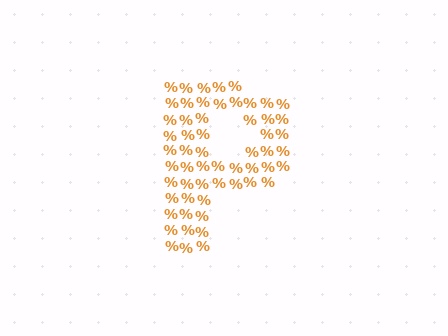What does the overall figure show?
The overall figure shows the letter P.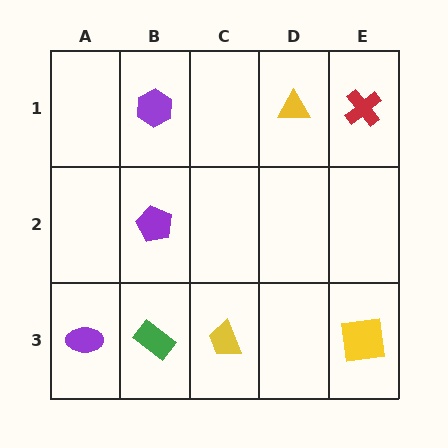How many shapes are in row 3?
4 shapes.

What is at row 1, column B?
A purple hexagon.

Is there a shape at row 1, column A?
No, that cell is empty.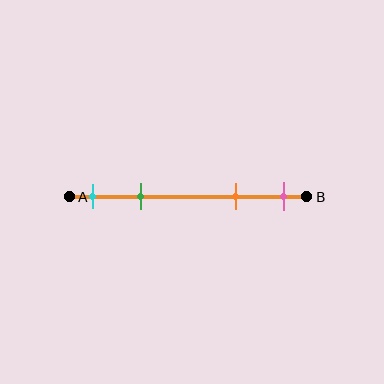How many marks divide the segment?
There are 4 marks dividing the segment.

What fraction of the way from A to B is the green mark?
The green mark is approximately 30% (0.3) of the way from A to B.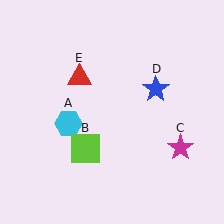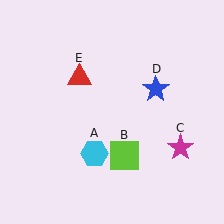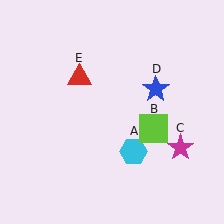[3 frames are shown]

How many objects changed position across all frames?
2 objects changed position: cyan hexagon (object A), lime square (object B).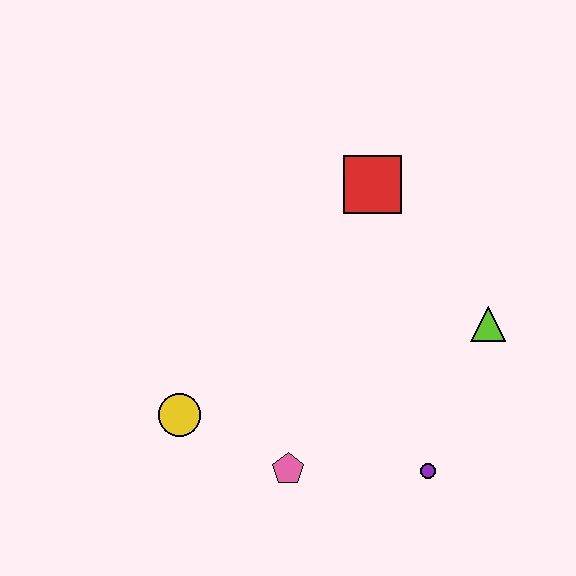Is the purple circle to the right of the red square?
Yes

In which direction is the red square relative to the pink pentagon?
The red square is above the pink pentagon.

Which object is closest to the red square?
The lime triangle is closest to the red square.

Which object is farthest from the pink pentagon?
The red square is farthest from the pink pentagon.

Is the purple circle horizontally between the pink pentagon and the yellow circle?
No